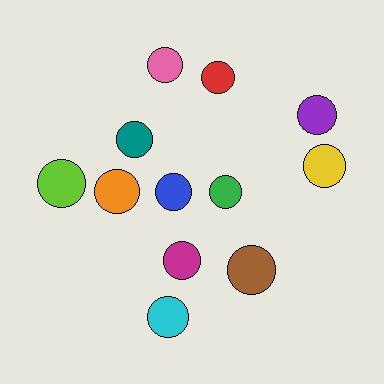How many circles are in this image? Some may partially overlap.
There are 12 circles.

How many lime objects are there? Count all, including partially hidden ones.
There is 1 lime object.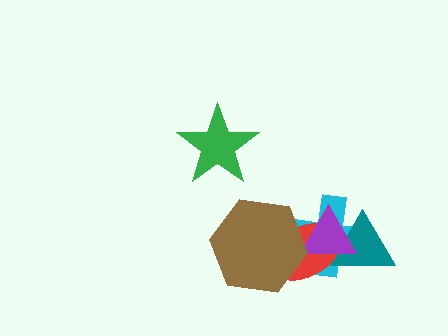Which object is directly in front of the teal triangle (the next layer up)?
The red ellipse is directly in front of the teal triangle.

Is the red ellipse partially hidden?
Yes, it is partially covered by another shape.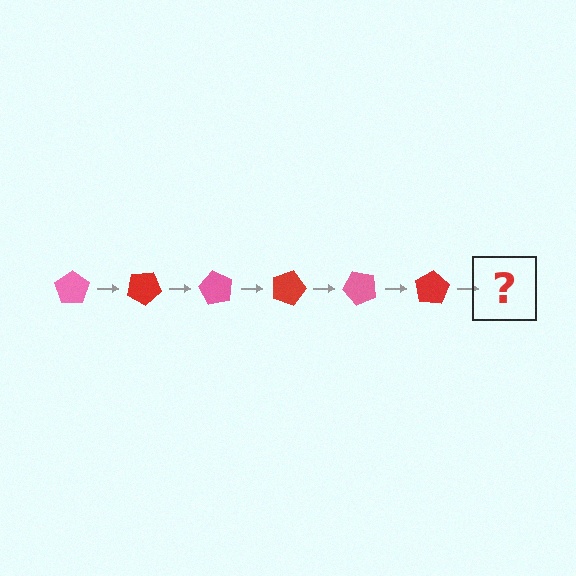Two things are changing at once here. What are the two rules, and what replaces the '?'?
The two rules are that it rotates 30 degrees each step and the color cycles through pink and red. The '?' should be a pink pentagon, rotated 180 degrees from the start.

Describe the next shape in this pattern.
It should be a pink pentagon, rotated 180 degrees from the start.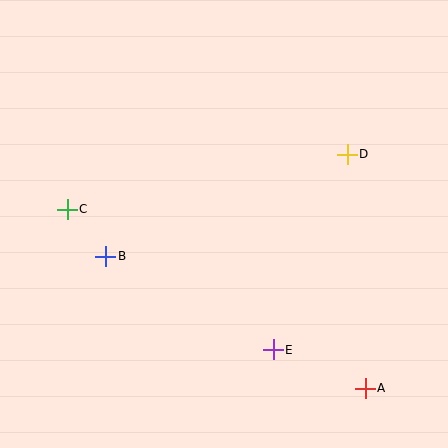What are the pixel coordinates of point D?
Point D is at (347, 154).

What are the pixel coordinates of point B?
Point B is at (106, 256).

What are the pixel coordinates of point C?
Point C is at (67, 209).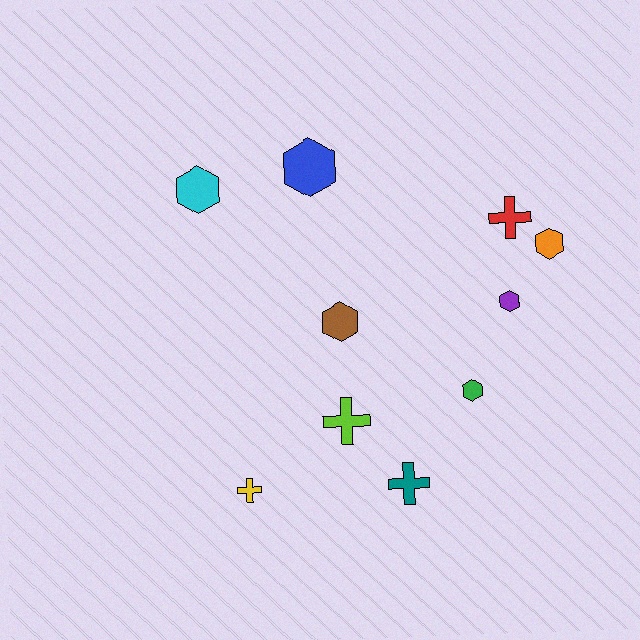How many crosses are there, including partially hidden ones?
There are 4 crosses.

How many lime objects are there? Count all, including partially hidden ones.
There is 1 lime object.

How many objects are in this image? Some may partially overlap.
There are 10 objects.